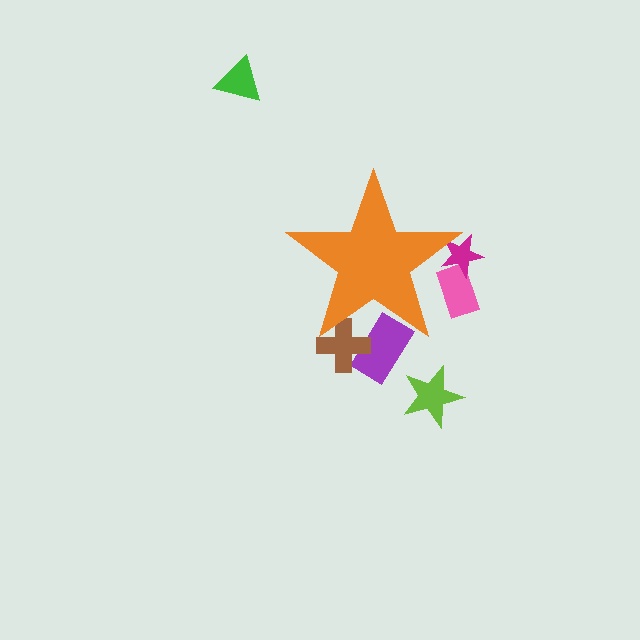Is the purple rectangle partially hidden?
Yes, the purple rectangle is partially hidden behind the orange star.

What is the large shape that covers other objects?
An orange star.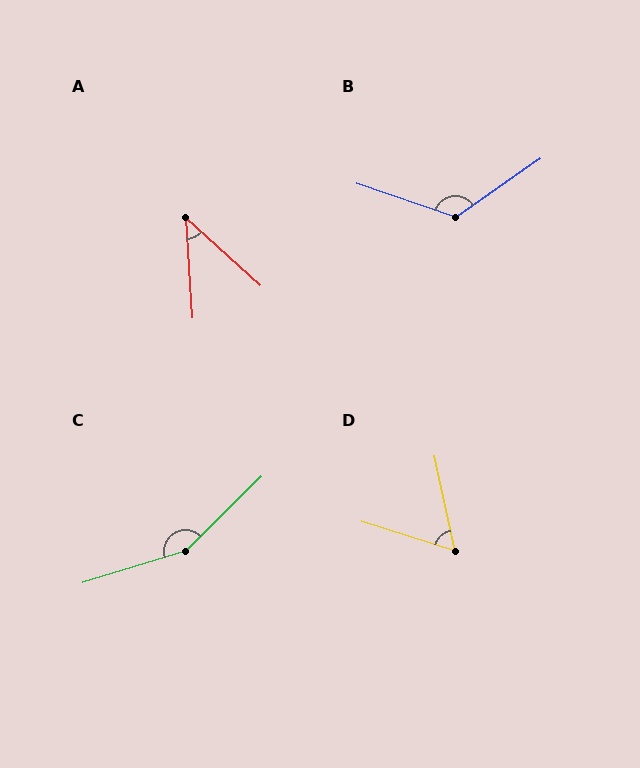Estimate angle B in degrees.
Approximately 127 degrees.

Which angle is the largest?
C, at approximately 153 degrees.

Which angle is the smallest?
A, at approximately 45 degrees.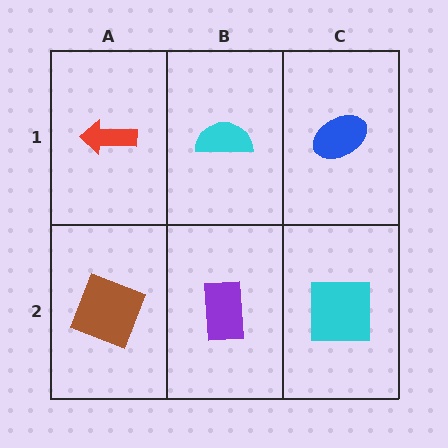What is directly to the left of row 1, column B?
A red arrow.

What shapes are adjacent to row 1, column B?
A purple rectangle (row 2, column B), a red arrow (row 1, column A), a blue ellipse (row 1, column C).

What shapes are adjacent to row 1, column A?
A brown square (row 2, column A), a cyan semicircle (row 1, column B).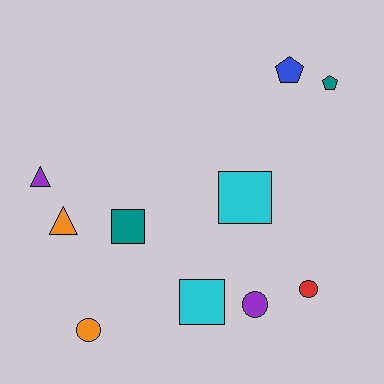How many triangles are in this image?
There are 2 triangles.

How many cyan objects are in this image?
There are 2 cyan objects.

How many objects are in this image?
There are 10 objects.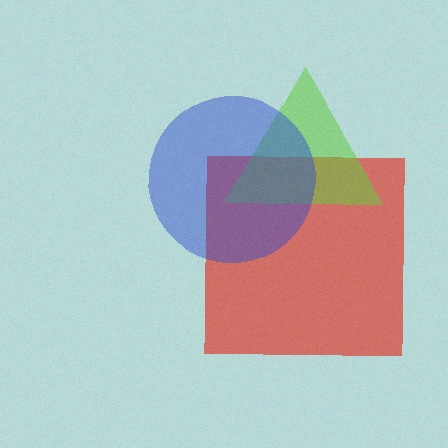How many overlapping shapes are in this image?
There are 3 overlapping shapes in the image.